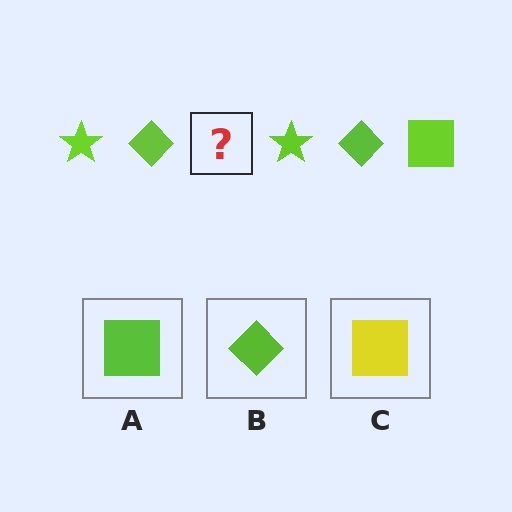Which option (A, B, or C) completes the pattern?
A.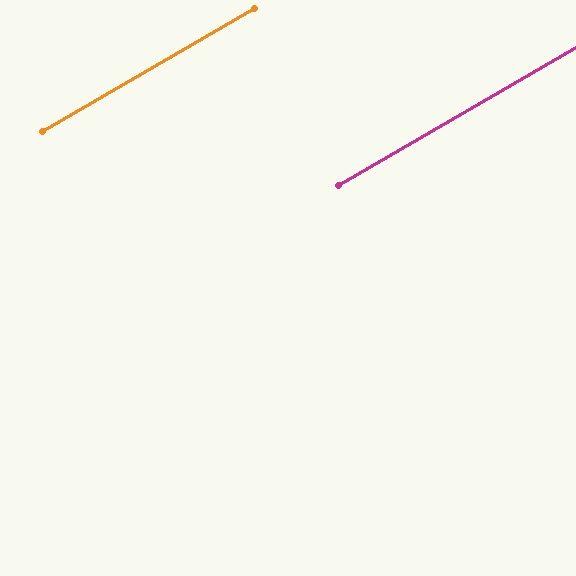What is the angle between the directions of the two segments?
Approximately 0 degrees.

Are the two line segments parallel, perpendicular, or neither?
Parallel — their directions differ by only 0.0°.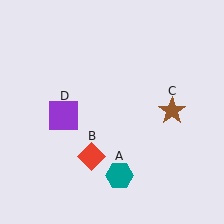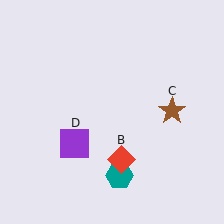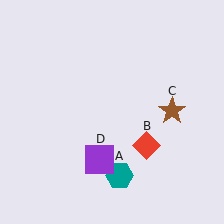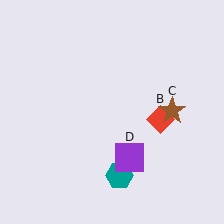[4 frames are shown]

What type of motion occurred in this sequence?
The red diamond (object B), purple square (object D) rotated counterclockwise around the center of the scene.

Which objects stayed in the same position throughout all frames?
Teal hexagon (object A) and brown star (object C) remained stationary.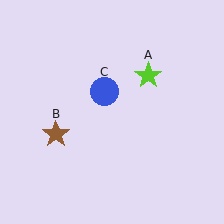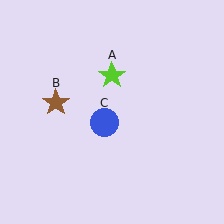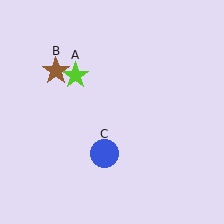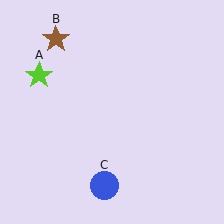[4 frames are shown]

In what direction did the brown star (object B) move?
The brown star (object B) moved up.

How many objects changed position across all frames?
3 objects changed position: lime star (object A), brown star (object B), blue circle (object C).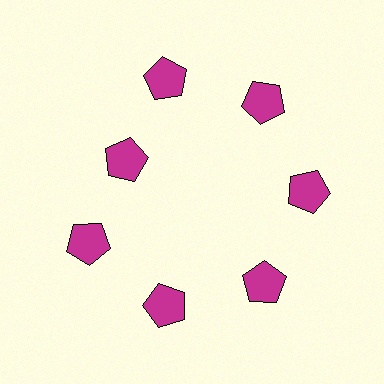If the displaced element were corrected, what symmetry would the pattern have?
It would have 7-fold rotational symmetry — the pattern would map onto itself every 51 degrees.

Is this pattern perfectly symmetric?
No. The 7 magenta pentagons are arranged in a ring, but one element near the 10 o'clock position is pulled inward toward the center, breaking the 7-fold rotational symmetry.